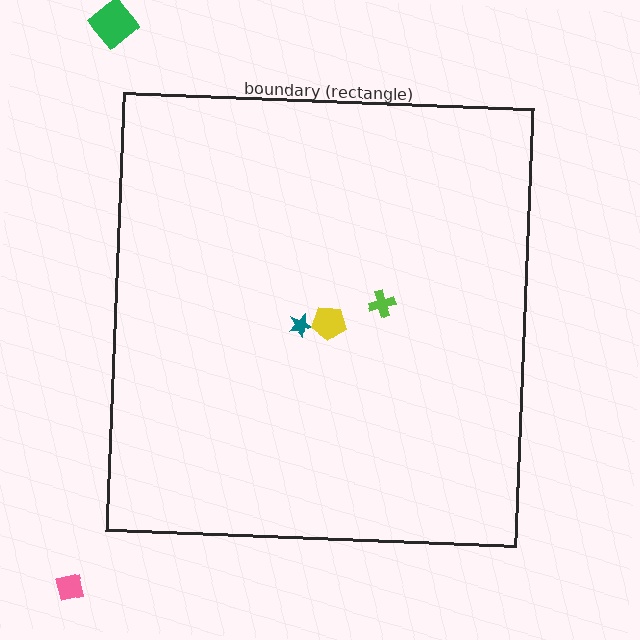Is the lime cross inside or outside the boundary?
Inside.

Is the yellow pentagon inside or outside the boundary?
Inside.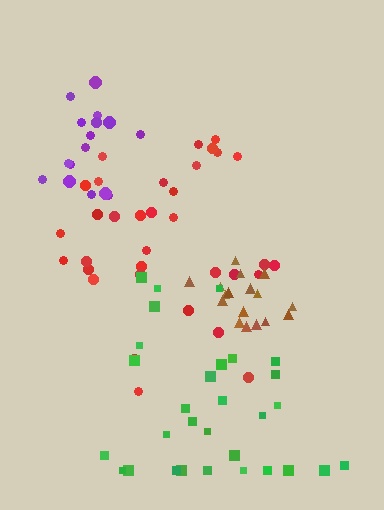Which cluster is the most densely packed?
Brown.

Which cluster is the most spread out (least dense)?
Green.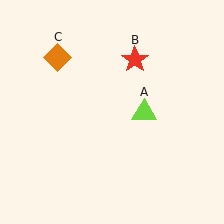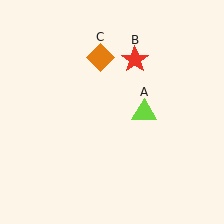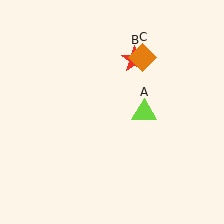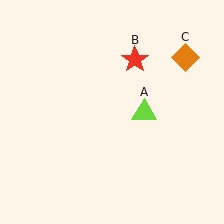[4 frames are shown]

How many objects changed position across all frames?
1 object changed position: orange diamond (object C).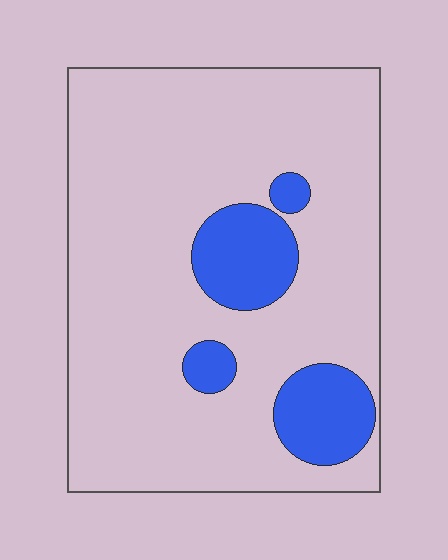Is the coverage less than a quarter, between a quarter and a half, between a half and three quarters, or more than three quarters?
Less than a quarter.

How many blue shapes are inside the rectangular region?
4.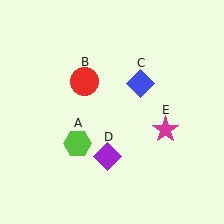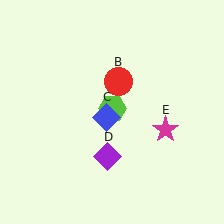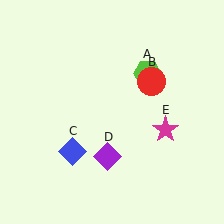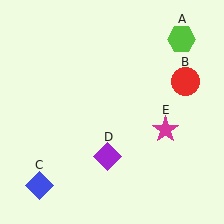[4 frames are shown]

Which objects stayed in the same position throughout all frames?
Purple diamond (object D) and magenta star (object E) remained stationary.